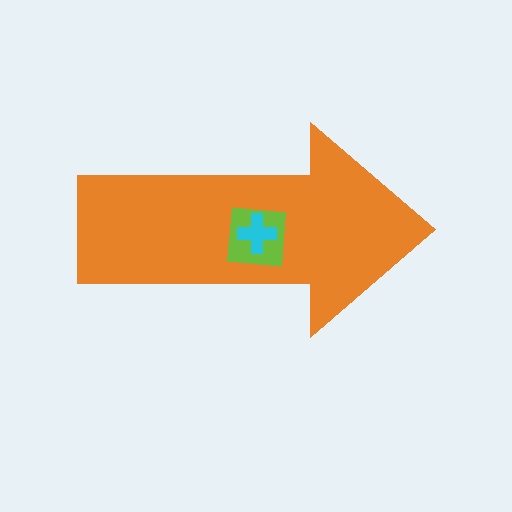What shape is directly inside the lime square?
The cyan cross.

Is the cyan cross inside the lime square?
Yes.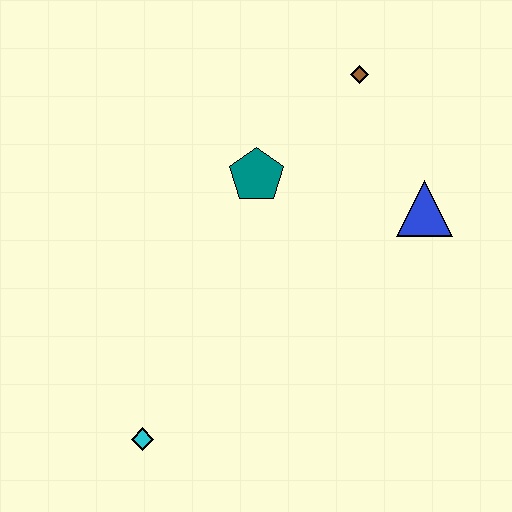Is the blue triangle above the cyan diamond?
Yes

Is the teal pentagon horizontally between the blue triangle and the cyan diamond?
Yes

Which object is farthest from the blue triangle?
The cyan diamond is farthest from the blue triangle.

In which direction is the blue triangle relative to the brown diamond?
The blue triangle is below the brown diamond.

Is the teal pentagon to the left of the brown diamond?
Yes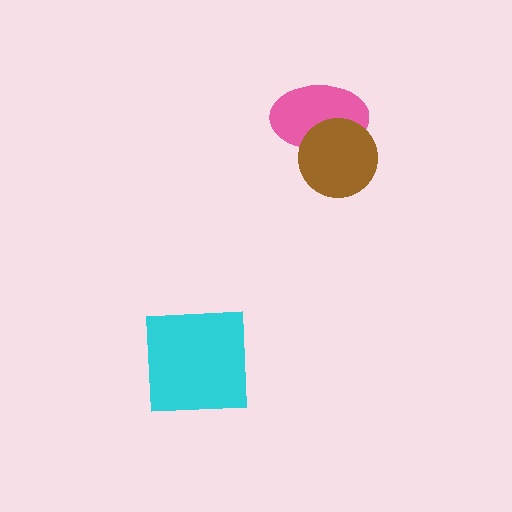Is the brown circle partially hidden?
No, no other shape covers it.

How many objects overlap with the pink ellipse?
1 object overlaps with the pink ellipse.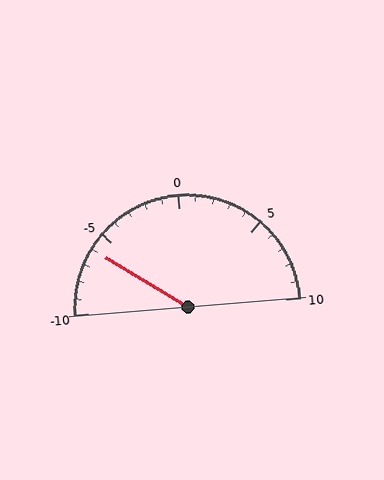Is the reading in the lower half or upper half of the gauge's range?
The reading is in the lower half of the range (-10 to 10).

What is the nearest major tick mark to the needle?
The nearest major tick mark is -5.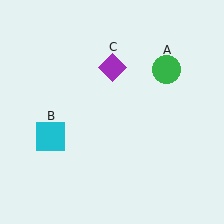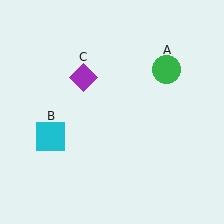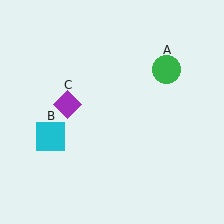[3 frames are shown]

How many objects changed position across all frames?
1 object changed position: purple diamond (object C).